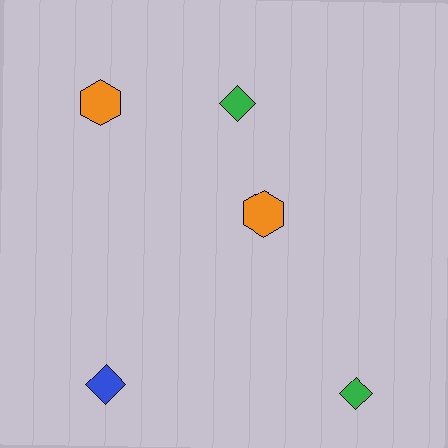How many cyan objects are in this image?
There are no cyan objects.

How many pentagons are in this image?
There are no pentagons.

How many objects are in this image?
There are 5 objects.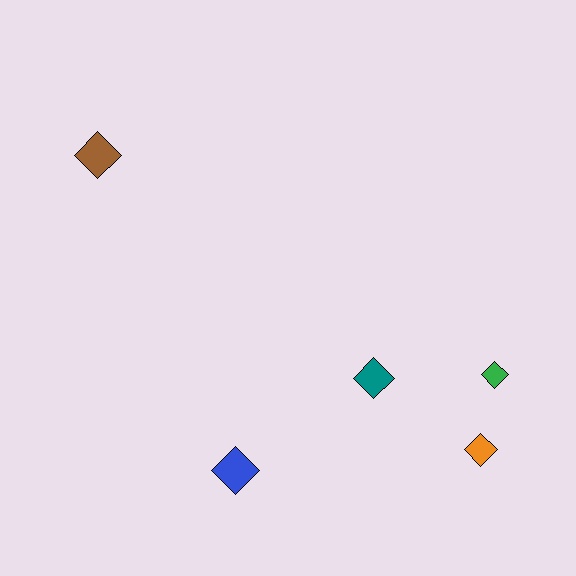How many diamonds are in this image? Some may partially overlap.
There are 5 diamonds.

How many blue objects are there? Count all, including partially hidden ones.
There is 1 blue object.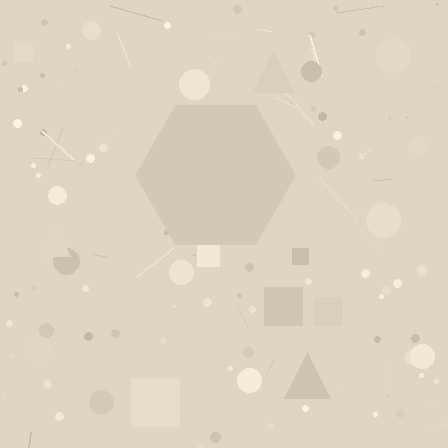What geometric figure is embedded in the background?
A hexagon is embedded in the background.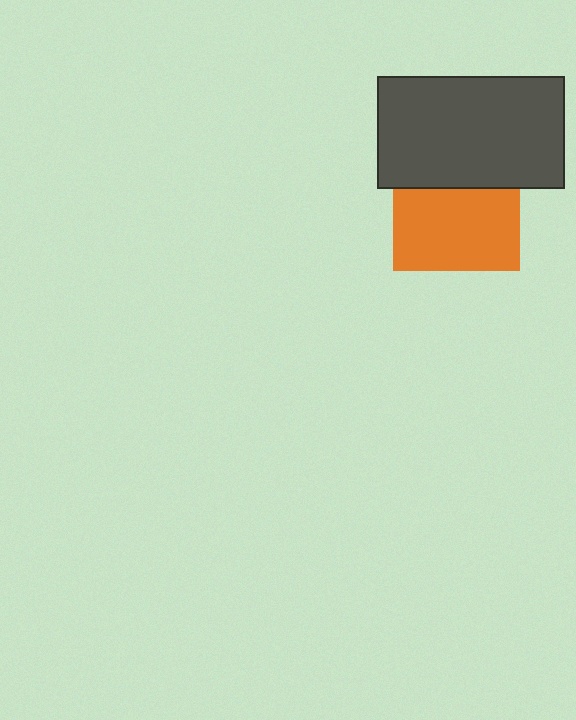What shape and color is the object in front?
The object in front is a dark gray rectangle.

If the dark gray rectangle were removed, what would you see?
You would see the complete orange square.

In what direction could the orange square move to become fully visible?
The orange square could move down. That would shift it out from behind the dark gray rectangle entirely.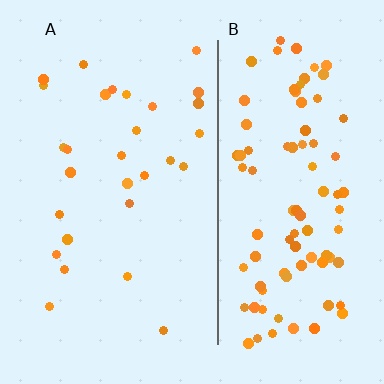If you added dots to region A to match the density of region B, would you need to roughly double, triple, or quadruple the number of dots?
Approximately triple.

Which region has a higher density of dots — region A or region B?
B (the right).